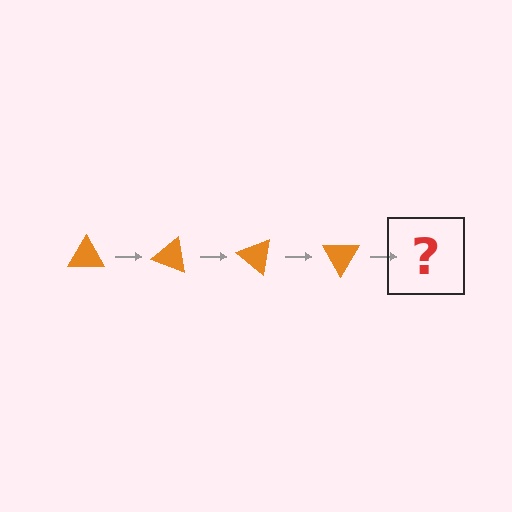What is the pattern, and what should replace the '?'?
The pattern is that the triangle rotates 20 degrees each step. The '?' should be an orange triangle rotated 80 degrees.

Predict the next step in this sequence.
The next step is an orange triangle rotated 80 degrees.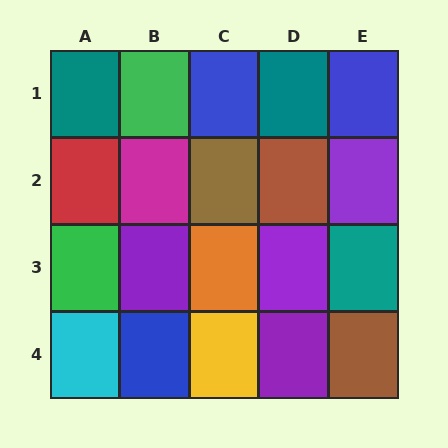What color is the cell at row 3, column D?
Purple.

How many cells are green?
2 cells are green.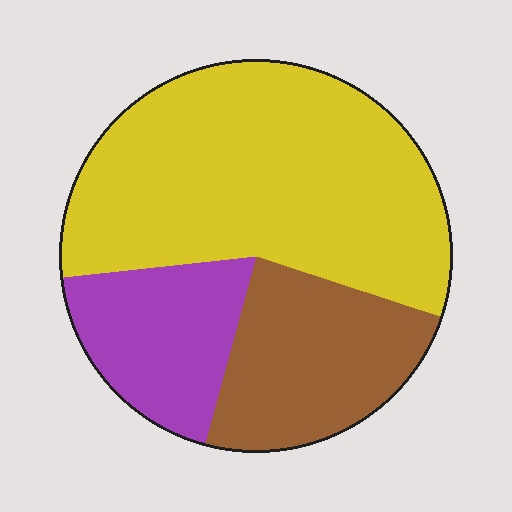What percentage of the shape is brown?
Brown takes up less than a quarter of the shape.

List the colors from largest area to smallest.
From largest to smallest: yellow, brown, purple.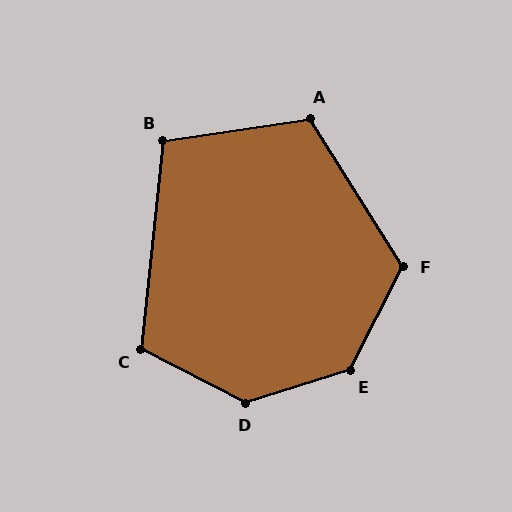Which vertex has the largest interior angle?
E, at approximately 135 degrees.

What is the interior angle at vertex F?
Approximately 121 degrees (obtuse).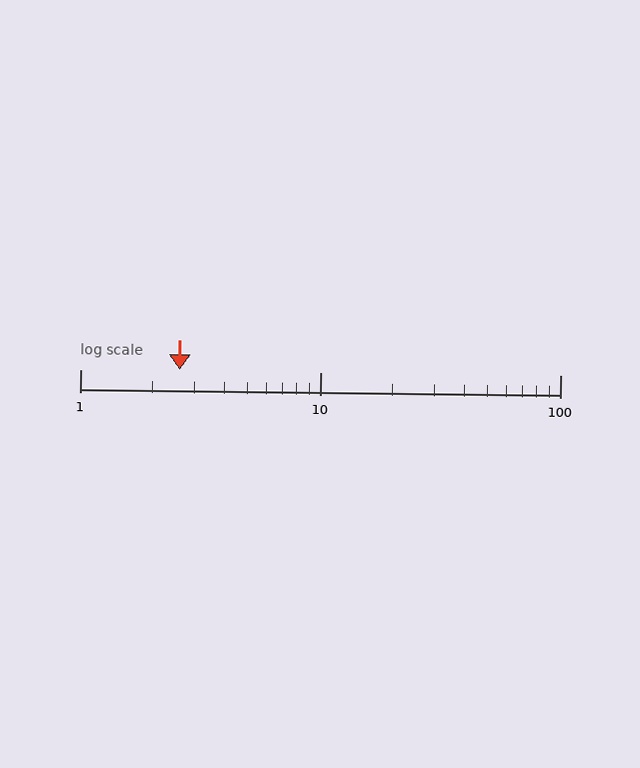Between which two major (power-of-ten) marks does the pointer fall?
The pointer is between 1 and 10.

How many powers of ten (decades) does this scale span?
The scale spans 2 decades, from 1 to 100.